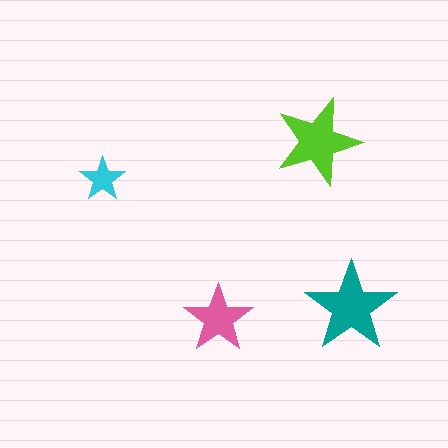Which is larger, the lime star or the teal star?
The teal one.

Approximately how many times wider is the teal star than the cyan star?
About 2 times wider.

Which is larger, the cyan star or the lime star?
The lime one.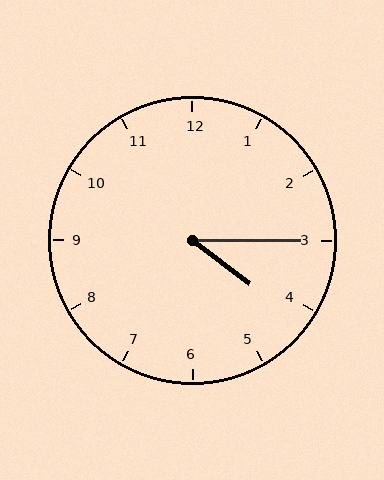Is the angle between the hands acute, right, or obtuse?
It is acute.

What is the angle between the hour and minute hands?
Approximately 38 degrees.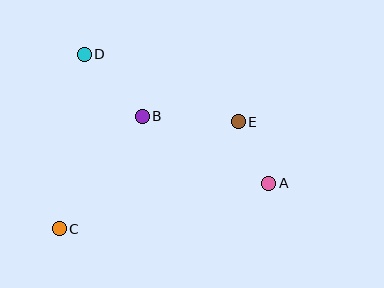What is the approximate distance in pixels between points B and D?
The distance between B and D is approximately 85 pixels.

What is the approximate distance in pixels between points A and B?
The distance between A and B is approximately 143 pixels.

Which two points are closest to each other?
Points A and E are closest to each other.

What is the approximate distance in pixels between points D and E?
The distance between D and E is approximately 168 pixels.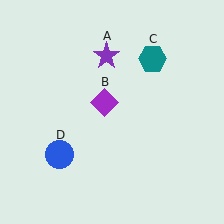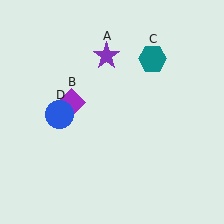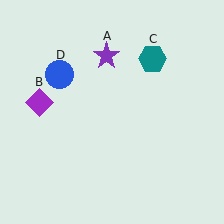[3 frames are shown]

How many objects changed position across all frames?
2 objects changed position: purple diamond (object B), blue circle (object D).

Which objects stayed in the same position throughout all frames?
Purple star (object A) and teal hexagon (object C) remained stationary.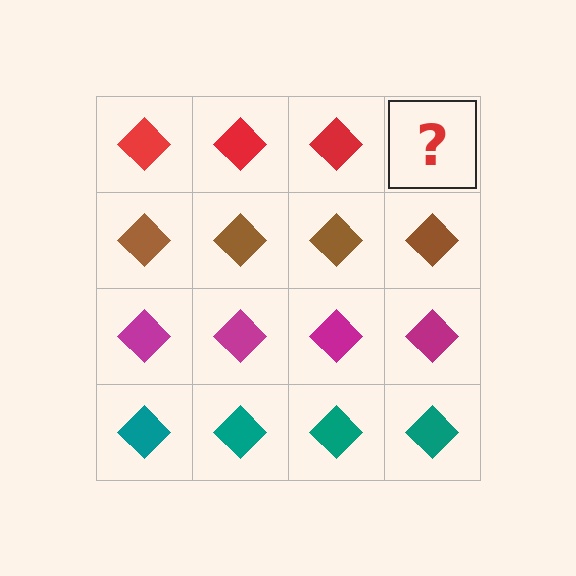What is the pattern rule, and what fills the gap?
The rule is that each row has a consistent color. The gap should be filled with a red diamond.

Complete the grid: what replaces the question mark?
The question mark should be replaced with a red diamond.